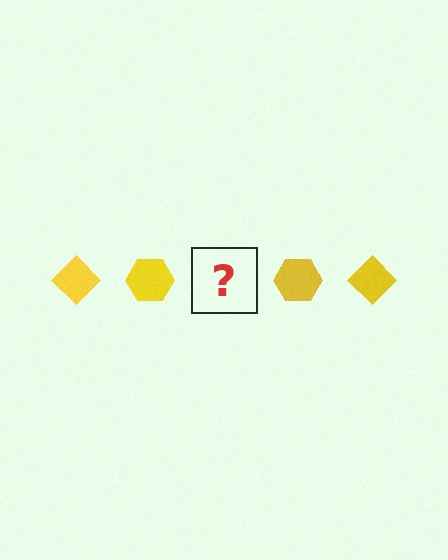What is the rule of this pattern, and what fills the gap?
The rule is that the pattern cycles through diamond, hexagon shapes in yellow. The gap should be filled with a yellow diamond.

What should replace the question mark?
The question mark should be replaced with a yellow diamond.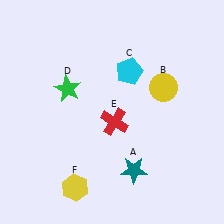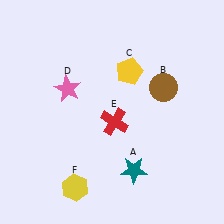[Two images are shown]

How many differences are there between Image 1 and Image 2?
There are 3 differences between the two images.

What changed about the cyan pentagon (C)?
In Image 1, C is cyan. In Image 2, it changed to yellow.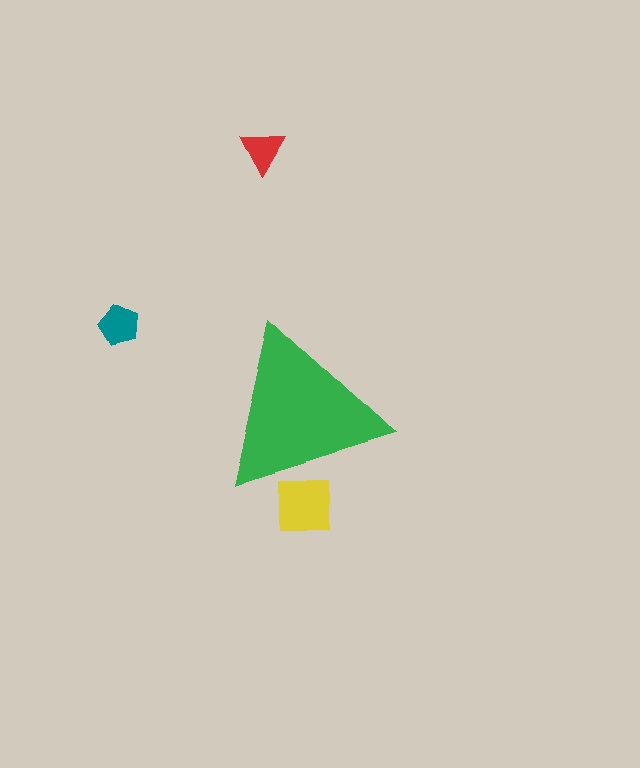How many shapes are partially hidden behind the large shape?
1 shape is partially hidden.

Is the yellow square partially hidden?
Yes, the yellow square is partially hidden behind the green triangle.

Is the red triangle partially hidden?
No, the red triangle is fully visible.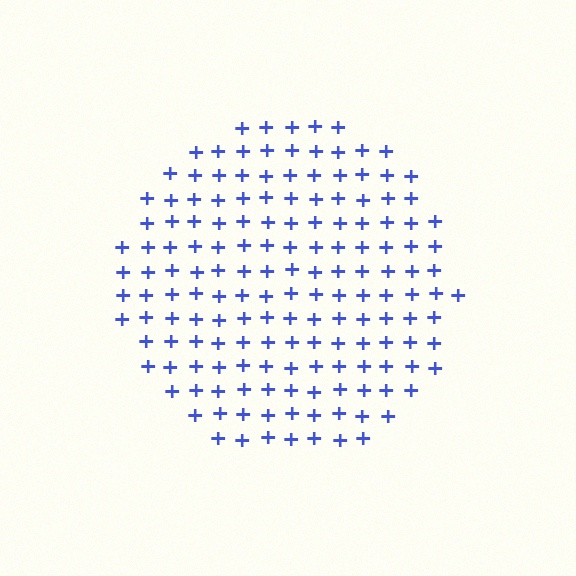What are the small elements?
The small elements are plus signs.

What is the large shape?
The large shape is a circle.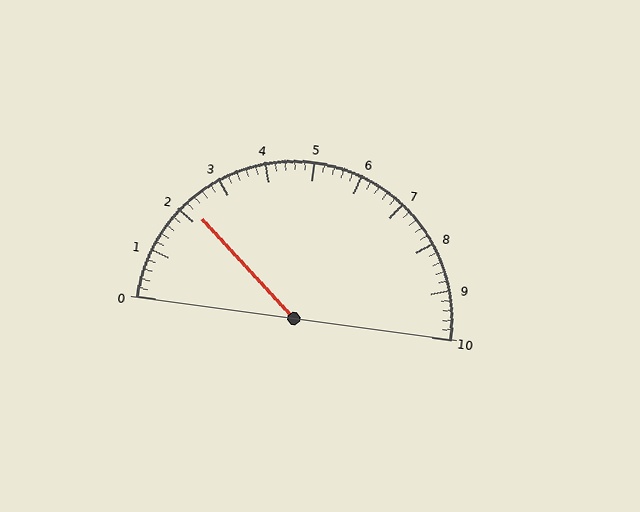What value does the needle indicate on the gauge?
The needle indicates approximately 2.2.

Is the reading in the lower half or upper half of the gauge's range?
The reading is in the lower half of the range (0 to 10).